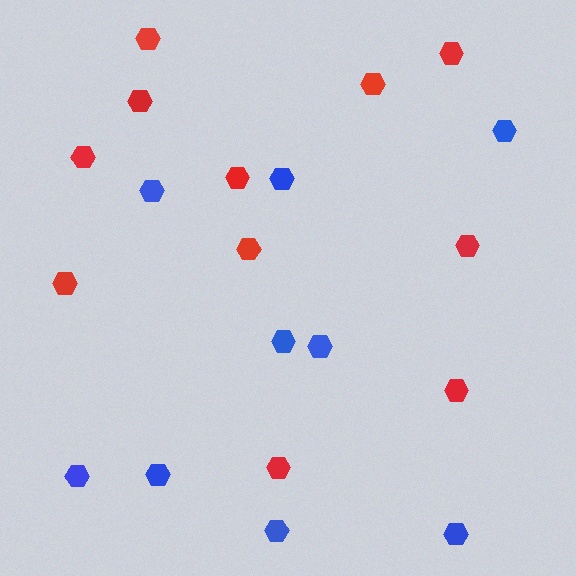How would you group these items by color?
There are 2 groups: one group of red hexagons (11) and one group of blue hexagons (9).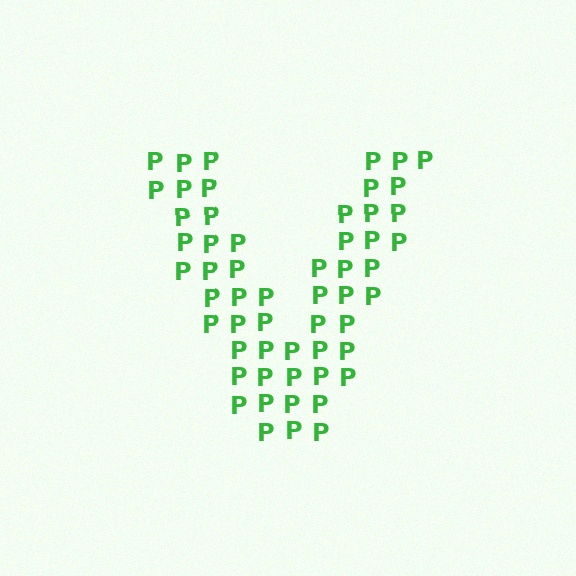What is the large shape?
The large shape is the letter V.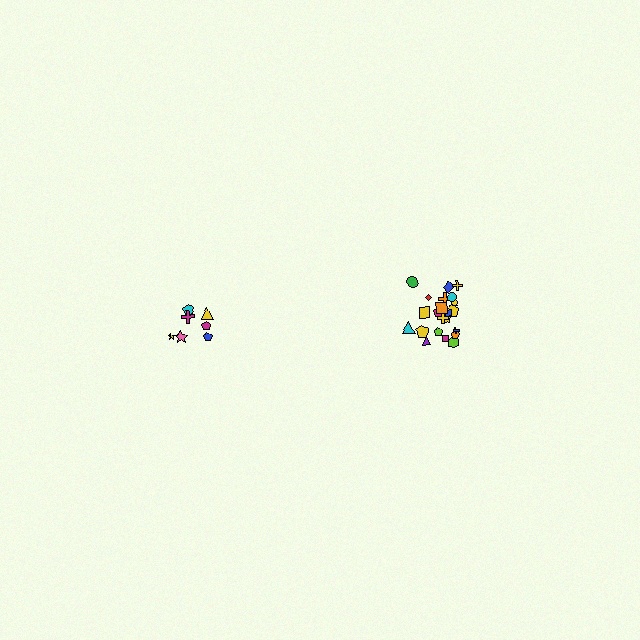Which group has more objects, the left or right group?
The right group.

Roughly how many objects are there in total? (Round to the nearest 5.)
Roughly 30 objects in total.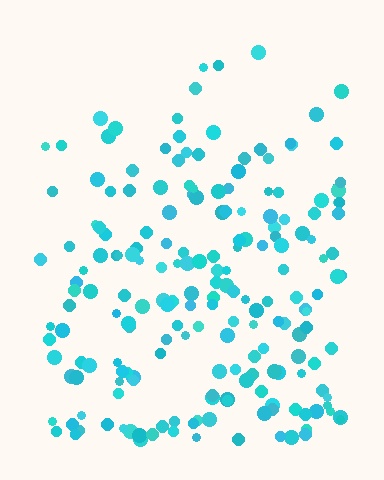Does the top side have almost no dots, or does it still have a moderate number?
Still a moderate number, just noticeably fewer than the bottom.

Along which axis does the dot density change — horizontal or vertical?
Vertical.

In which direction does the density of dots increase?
From top to bottom, with the bottom side densest.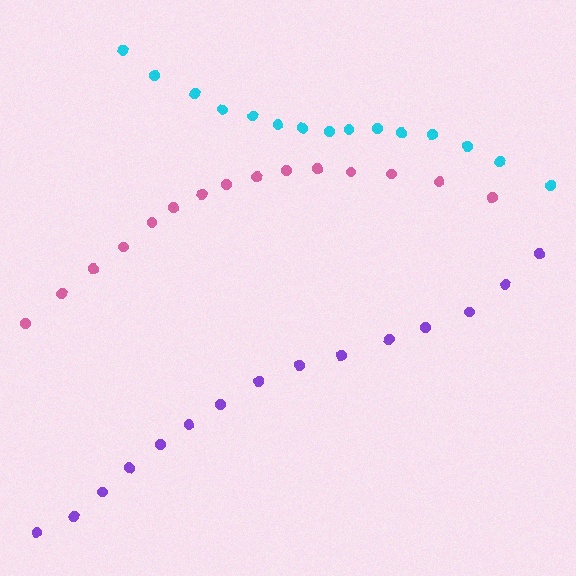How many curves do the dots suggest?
There are 3 distinct paths.